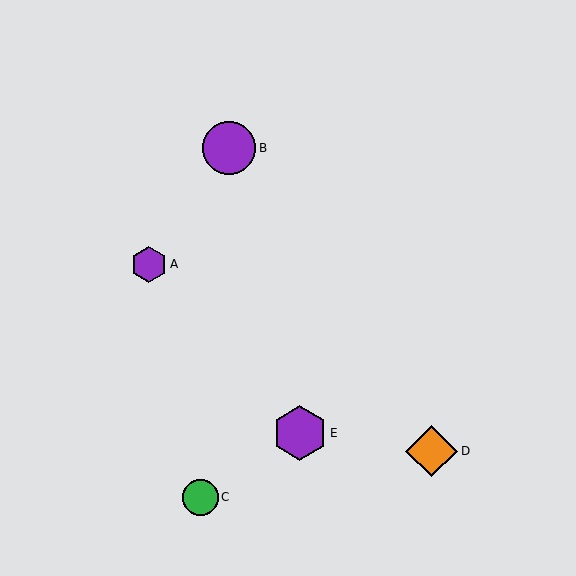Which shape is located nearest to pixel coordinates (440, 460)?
The orange diamond (labeled D) at (432, 451) is nearest to that location.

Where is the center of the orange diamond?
The center of the orange diamond is at (432, 451).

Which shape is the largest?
The purple hexagon (labeled E) is the largest.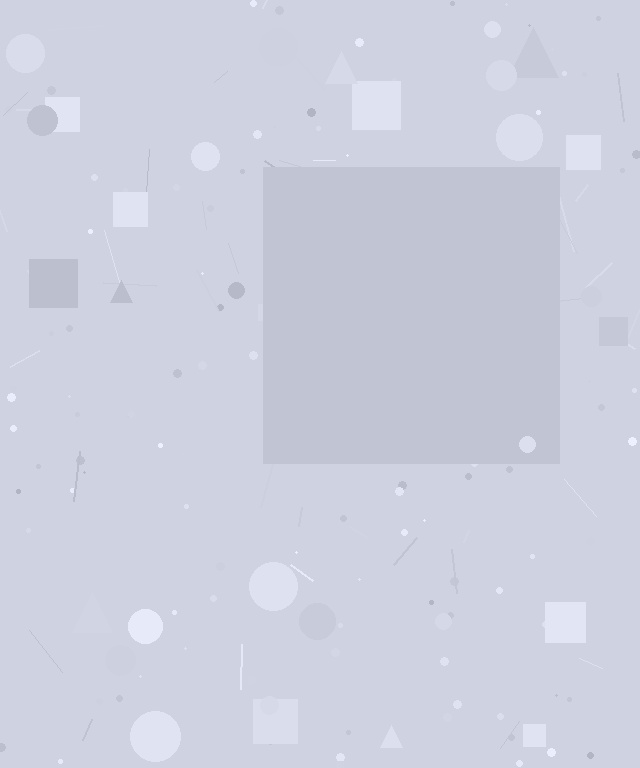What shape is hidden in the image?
A square is hidden in the image.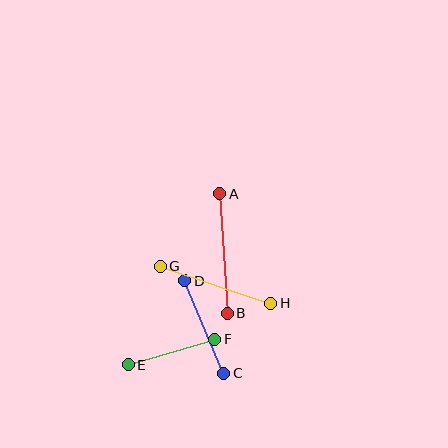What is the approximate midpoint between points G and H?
The midpoint is at approximately (215, 285) pixels.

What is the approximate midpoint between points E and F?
The midpoint is at approximately (172, 352) pixels.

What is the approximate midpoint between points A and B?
The midpoint is at approximately (224, 254) pixels.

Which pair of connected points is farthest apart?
Points A and B are farthest apart.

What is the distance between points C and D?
The distance is approximately 100 pixels.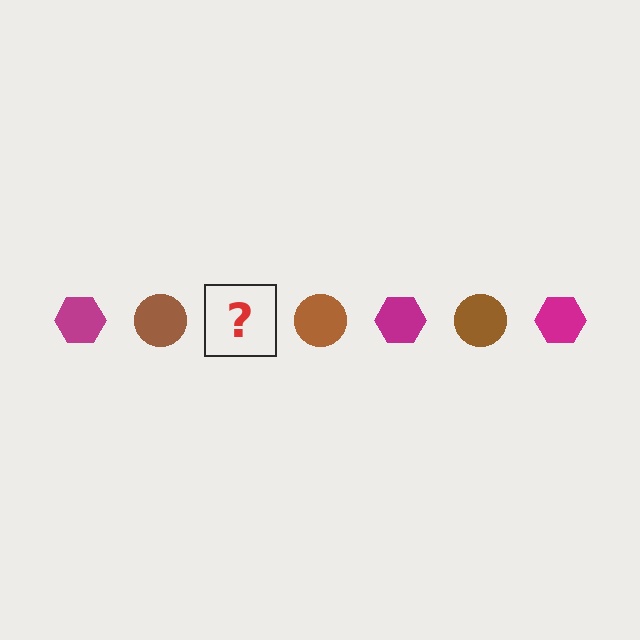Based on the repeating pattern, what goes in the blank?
The blank should be a magenta hexagon.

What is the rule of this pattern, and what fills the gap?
The rule is that the pattern alternates between magenta hexagon and brown circle. The gap should be filled with a magenta hexagon.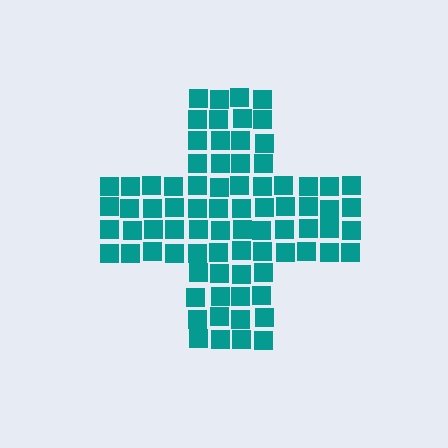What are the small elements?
The small elements are squares.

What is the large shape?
The large shape is a cross.